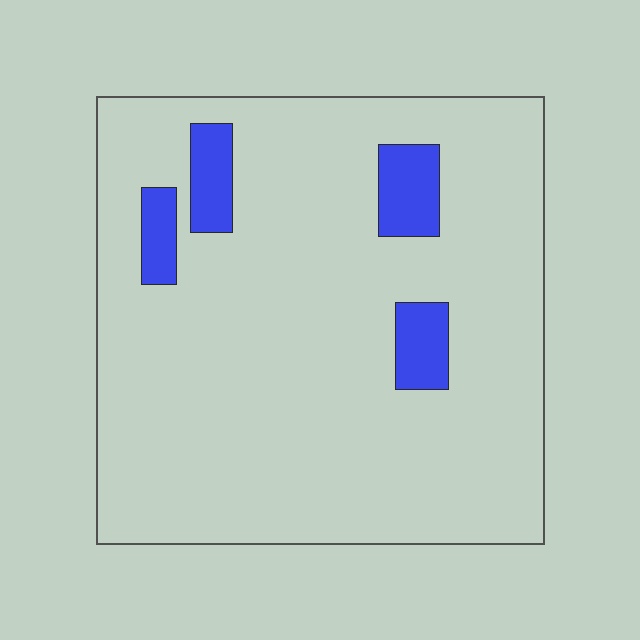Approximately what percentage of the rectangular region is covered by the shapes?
Approximately 10%.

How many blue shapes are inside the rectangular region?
4.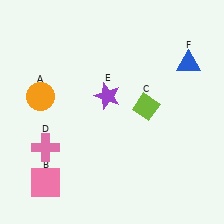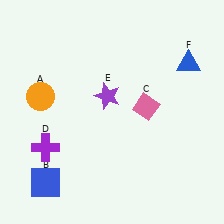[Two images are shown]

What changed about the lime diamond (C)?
In Image 1, C is lime. In Image 2, it changed to pink.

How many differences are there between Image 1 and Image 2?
There are 3 differences between the two images.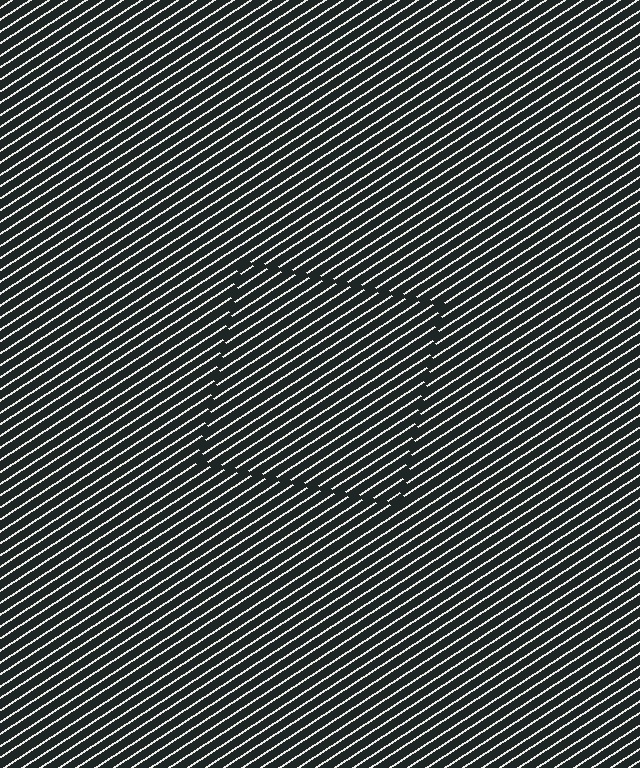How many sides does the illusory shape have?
4 sides — the line-ends trace a square.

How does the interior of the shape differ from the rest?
The interior of the shape contains the same grating, shifted by half a period — the contour is defined by the phase discontinuity where line-ends from the inner and outer gratings abut.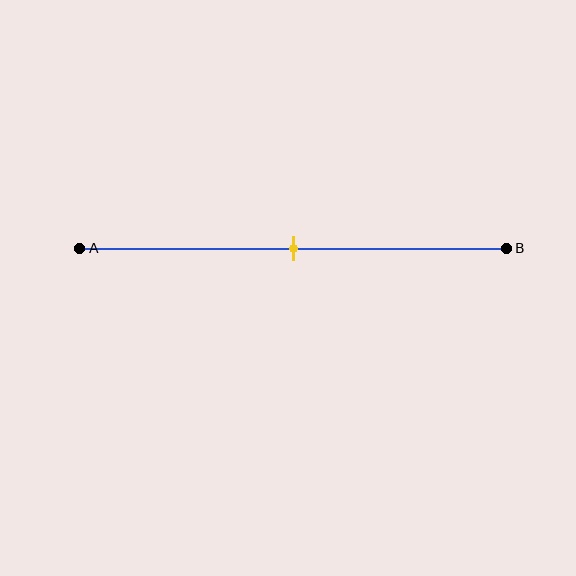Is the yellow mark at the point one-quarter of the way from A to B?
No, the mark is at about 50% from A, not at the 25% one-quarter point.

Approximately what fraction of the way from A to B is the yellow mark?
The yellow mark is approximately 50% of the way from A to B.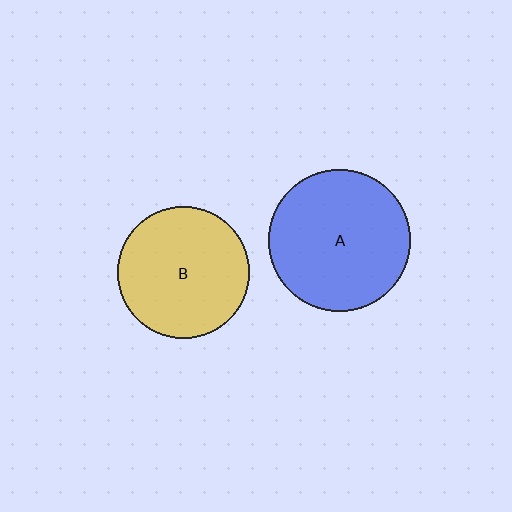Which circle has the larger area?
Circle A (blue).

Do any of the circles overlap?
No, none of the circles overlap.